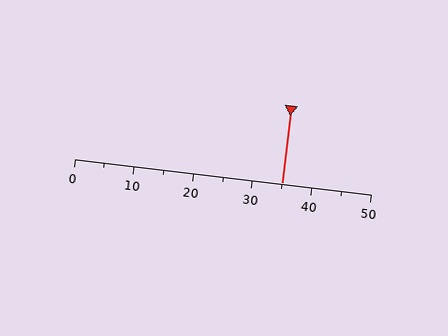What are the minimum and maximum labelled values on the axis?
The axis runs from 0 to 50.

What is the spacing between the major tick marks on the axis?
The major ticks are spaced 10 apart.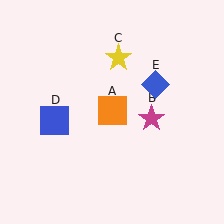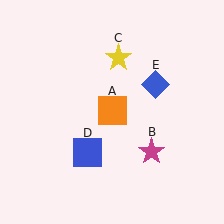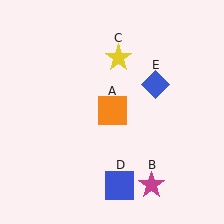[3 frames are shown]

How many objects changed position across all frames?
2 objects changed position: magenta star (object B), blue square (object D).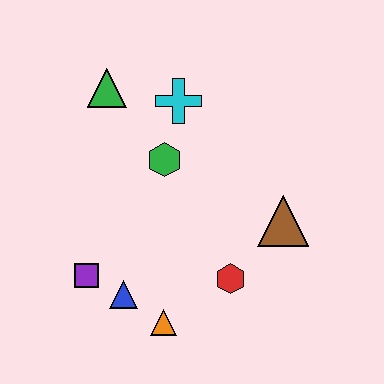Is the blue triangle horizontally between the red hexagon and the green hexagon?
No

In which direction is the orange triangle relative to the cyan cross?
The orange triangle is below the cyan cross.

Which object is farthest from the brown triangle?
The green triangle is farthest from the brown triangle.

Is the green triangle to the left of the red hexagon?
Yes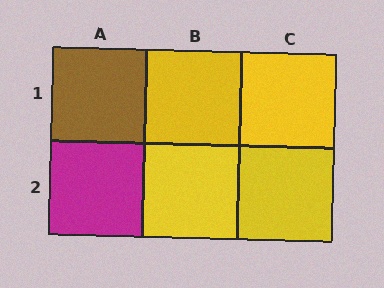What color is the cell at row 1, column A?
Brown.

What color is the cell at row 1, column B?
Yellow.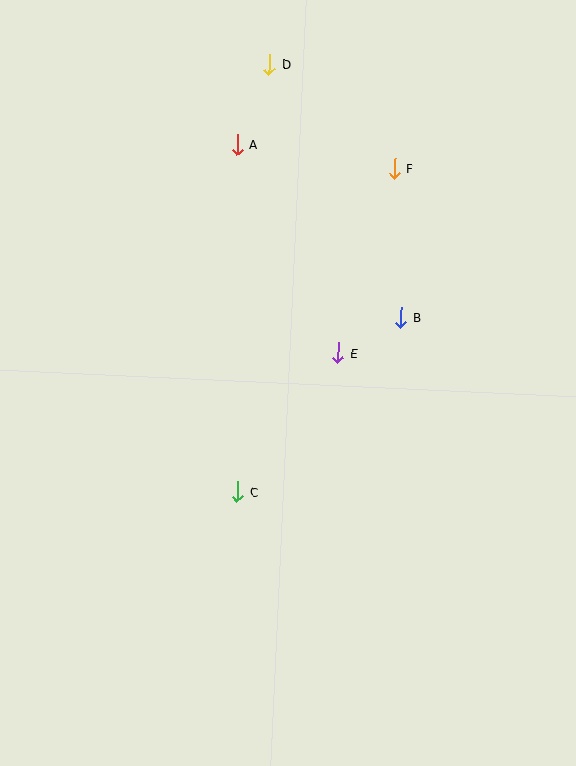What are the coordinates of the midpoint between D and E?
The midpoint between D and E is at (304, 208).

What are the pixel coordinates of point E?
Point E is at (338, 353).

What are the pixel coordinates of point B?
Point B is at (401, 317).